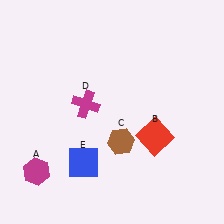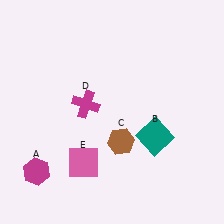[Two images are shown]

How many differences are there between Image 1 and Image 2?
There are 2 differences between the two images.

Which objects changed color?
B changed from red to teal. E changed from blue to pink.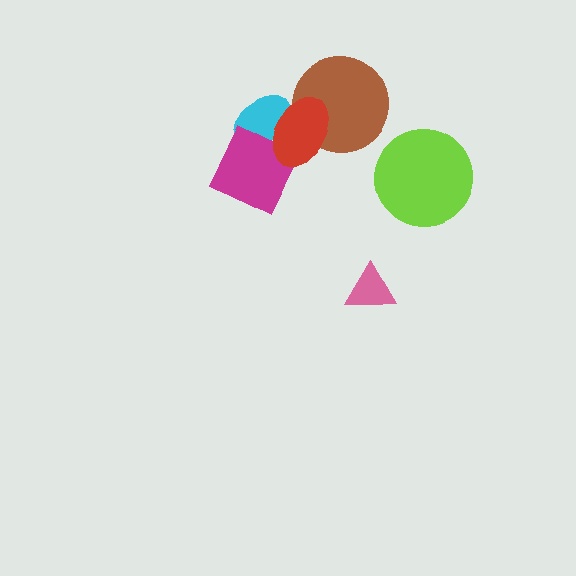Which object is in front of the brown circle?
The red ellipse is in front of the brown circle.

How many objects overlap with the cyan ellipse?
2 objects overlap with the cyan ellipse.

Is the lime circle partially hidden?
No, no other shape covers it.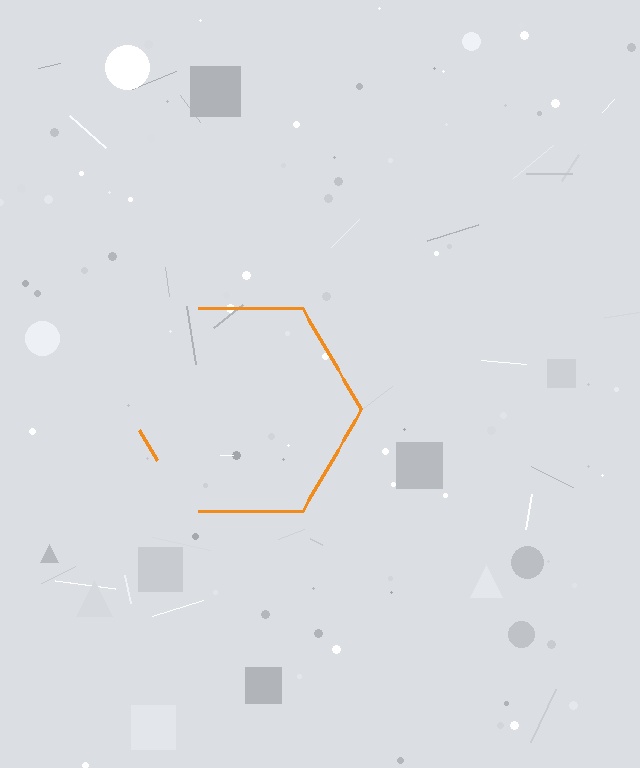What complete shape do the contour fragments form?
The contour fragments form a hexagon.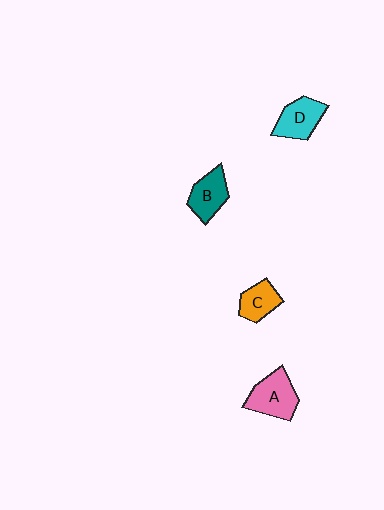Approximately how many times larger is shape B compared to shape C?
Approximately 1.2 times.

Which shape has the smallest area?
Shape C (orange).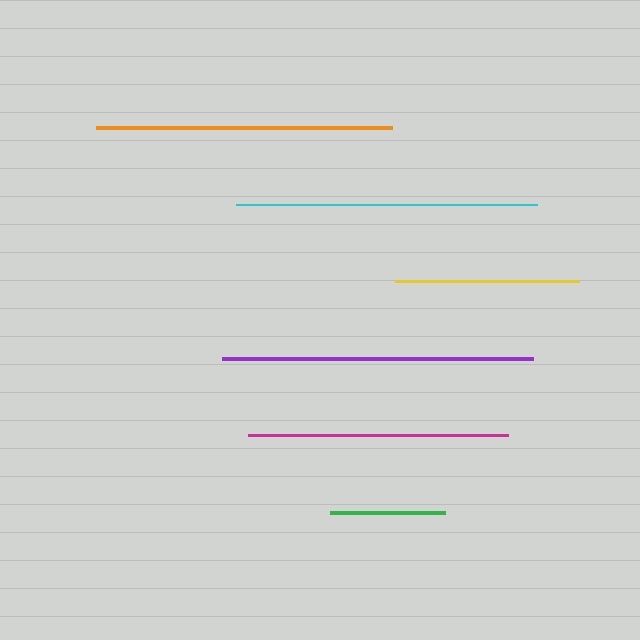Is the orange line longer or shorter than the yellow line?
The orange line is longer than the yellow line.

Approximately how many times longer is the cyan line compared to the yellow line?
The cyan line is approximately 1.6 times the length of the yellow line.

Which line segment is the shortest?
The green line is the shortest at approximately 115 pixels.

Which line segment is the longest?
The purple line is the longest at approximately 311 pixels.